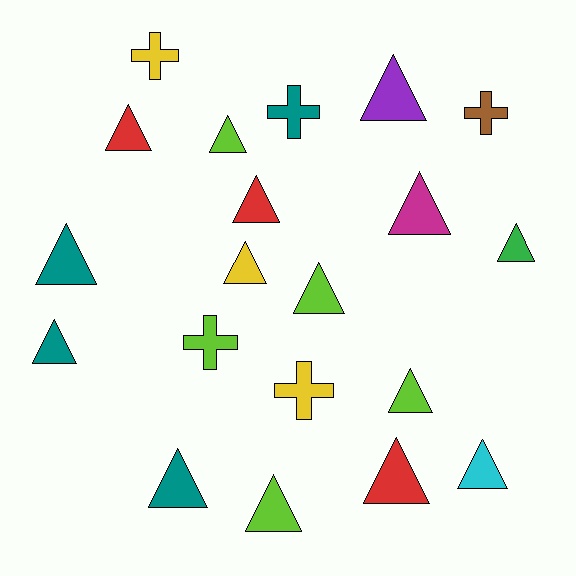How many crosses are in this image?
There are 5 crosses.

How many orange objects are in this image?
There are no orange objects.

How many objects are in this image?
There are 20 objects.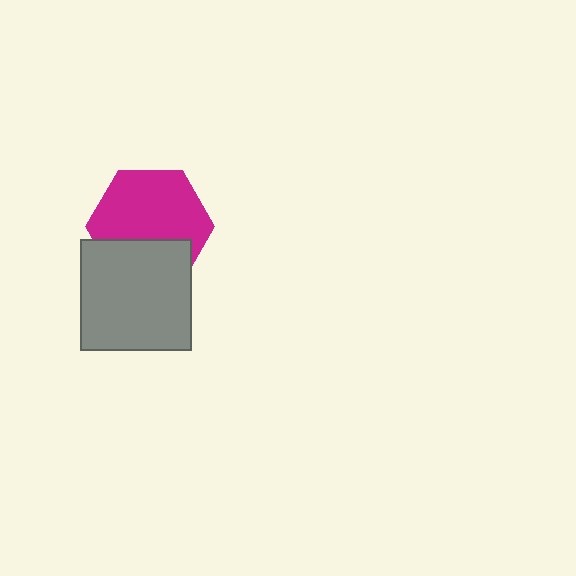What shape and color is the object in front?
The object in front is a gray square.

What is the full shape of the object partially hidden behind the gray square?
The partially hidden object is a magenta hexagon.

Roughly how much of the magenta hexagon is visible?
Most of it is visible (roughly 66%).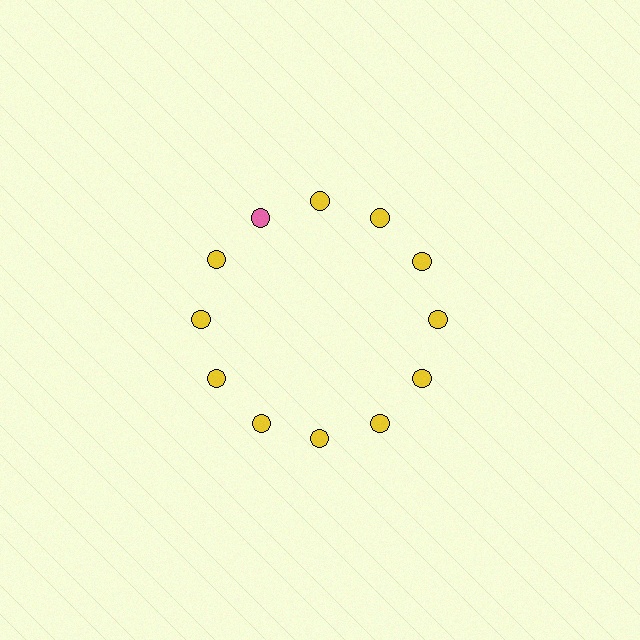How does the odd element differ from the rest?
It has a different color: pink instead of yellow.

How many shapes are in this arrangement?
There are 12 shapes arranged in a ring pattern.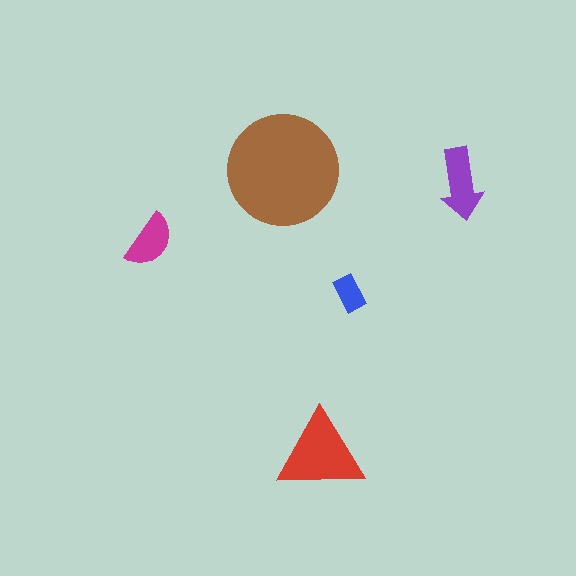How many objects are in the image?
There are 5 objects in the image.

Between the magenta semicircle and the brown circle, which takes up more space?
The brown circle.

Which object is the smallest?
The blue rectangle.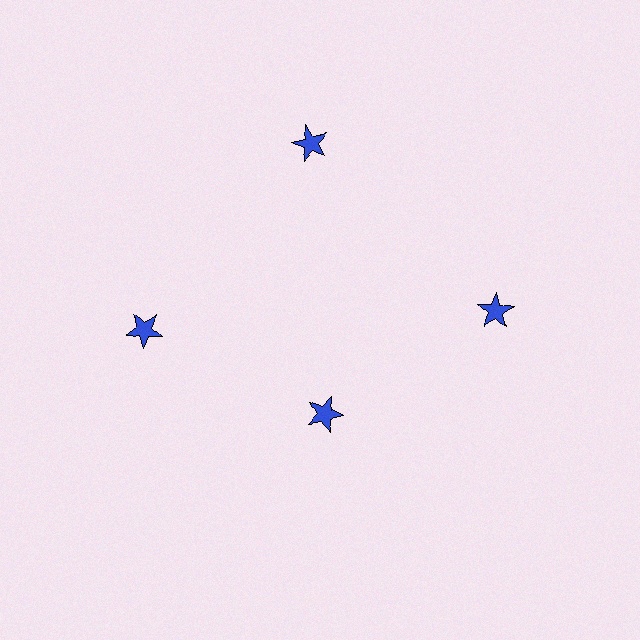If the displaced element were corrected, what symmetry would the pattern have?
It would have 4-fold rotational symmetry — the pattern would map onto itself every 90 degrees.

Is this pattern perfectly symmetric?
No. The 4 blue stars are arranged in a ring, but one element near the 6 o'clock position is pulled inward toward the center, breaking the 4-fold rotational symmetry.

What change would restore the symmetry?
The symmetry would be restored by moving it outward, back onto the ring so that all 4 stars sit at equal angles and equal distance from the center.